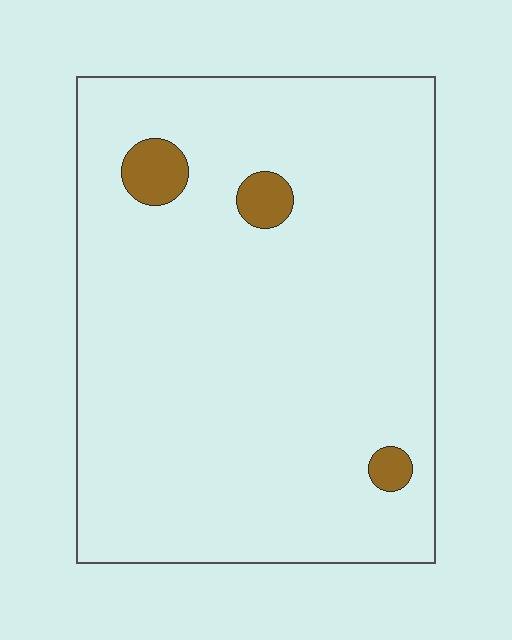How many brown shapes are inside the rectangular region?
3.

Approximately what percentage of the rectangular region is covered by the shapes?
Approximately 5%.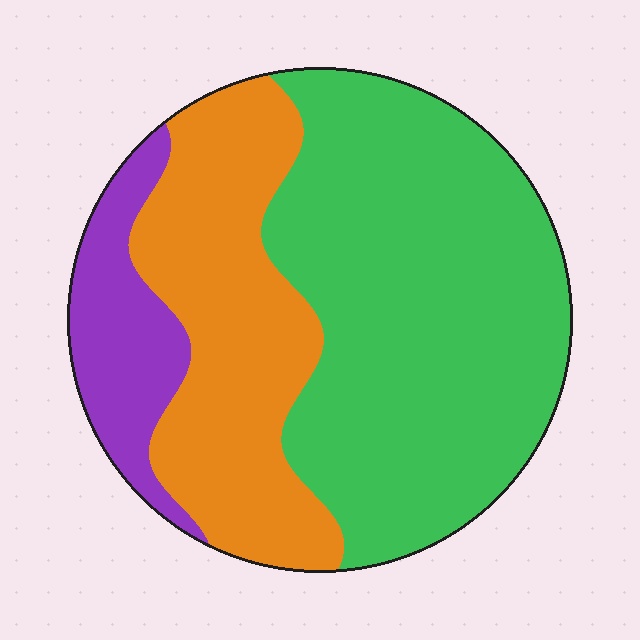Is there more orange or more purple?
Orange.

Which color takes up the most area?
Green, at roughly 55%.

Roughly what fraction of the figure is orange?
Orange covers 32% of the figure.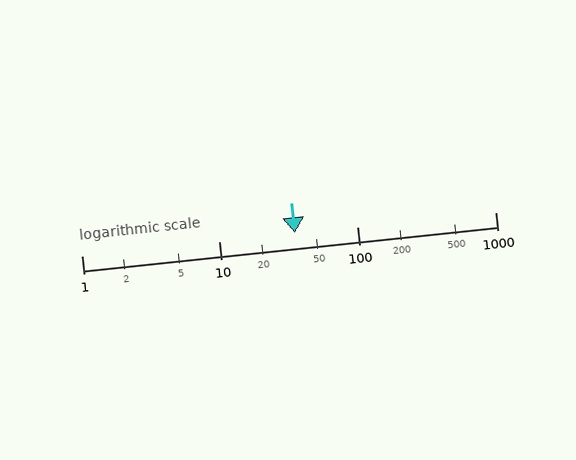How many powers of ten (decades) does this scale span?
The scale spans 3 decades, from 1 to 1000.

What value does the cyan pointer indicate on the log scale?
The pointer indicates approximately 35.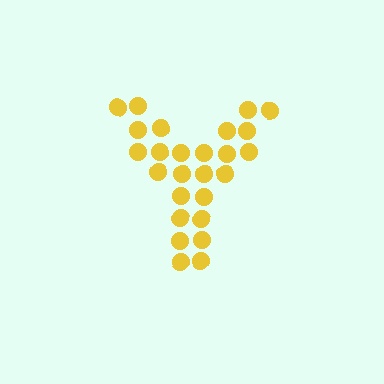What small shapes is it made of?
It is made of small circles.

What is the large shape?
The large shape is the letter Y.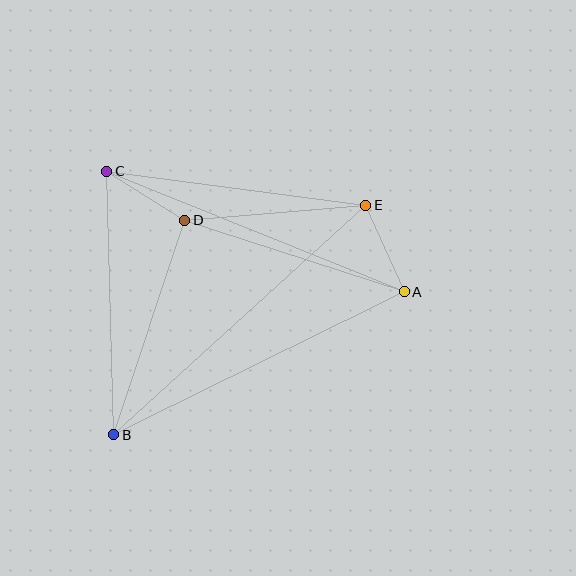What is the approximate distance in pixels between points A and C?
The distance between A and C is approximately 321 pixels.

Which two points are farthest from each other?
Points B and E are farthest from each other.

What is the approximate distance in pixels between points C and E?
The distance between C and E is approximately 261 pixels.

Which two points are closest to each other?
Points C and D are closest to each other.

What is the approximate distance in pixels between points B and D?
The distance between B and D is approximately 226 pixels.